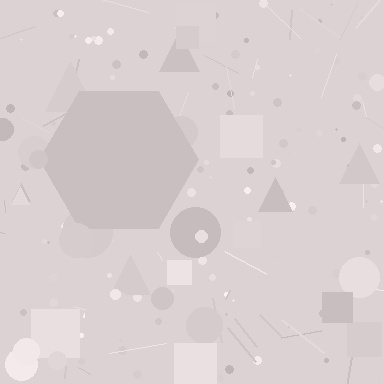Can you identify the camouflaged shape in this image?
The camouflaged shape is a hexagon.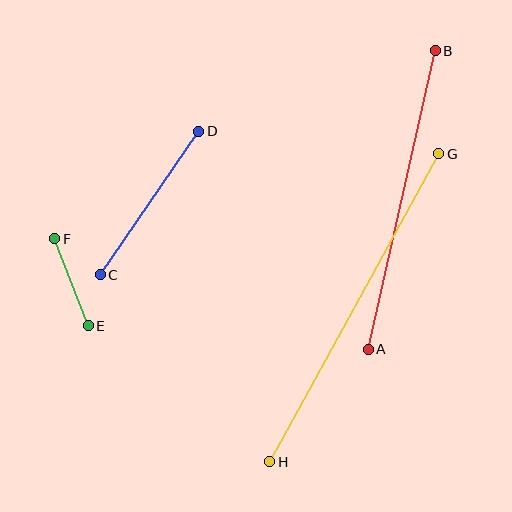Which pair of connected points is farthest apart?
Points G and H are farthest apart.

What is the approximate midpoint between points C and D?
The midpoint is at approximately (149, 203) pixels.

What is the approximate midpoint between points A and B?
The midpoint is at approximately (402, 200) pixels.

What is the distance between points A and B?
The distance is approximately 306 pixels.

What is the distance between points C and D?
The distance is approximately 174 pixels.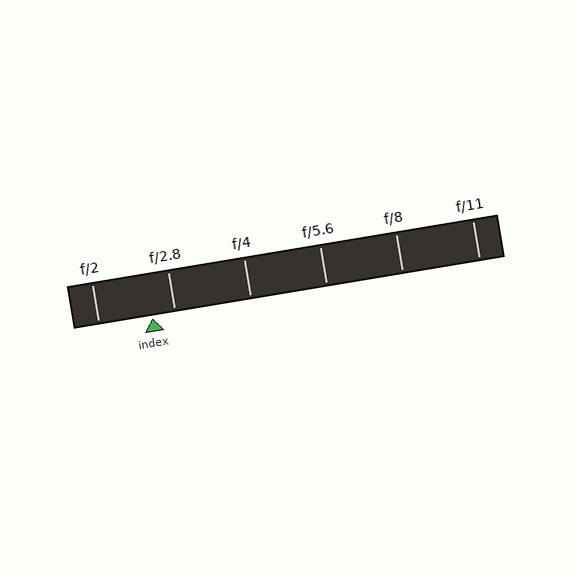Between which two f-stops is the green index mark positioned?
The index mark is between f/2 and f/2.8.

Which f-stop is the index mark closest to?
The index mark is closest to f/2.8.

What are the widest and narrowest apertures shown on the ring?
The widest aperture shown is f/2 and the narrowest is f/11.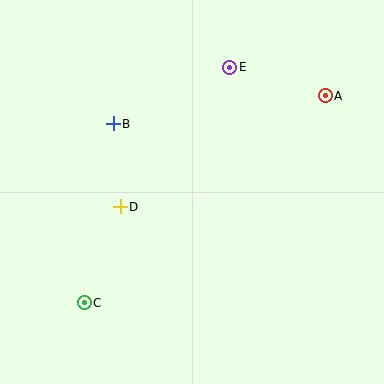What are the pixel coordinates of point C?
Point C is at (84, 303).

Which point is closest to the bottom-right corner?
Point A is closest to the bottom-right corner.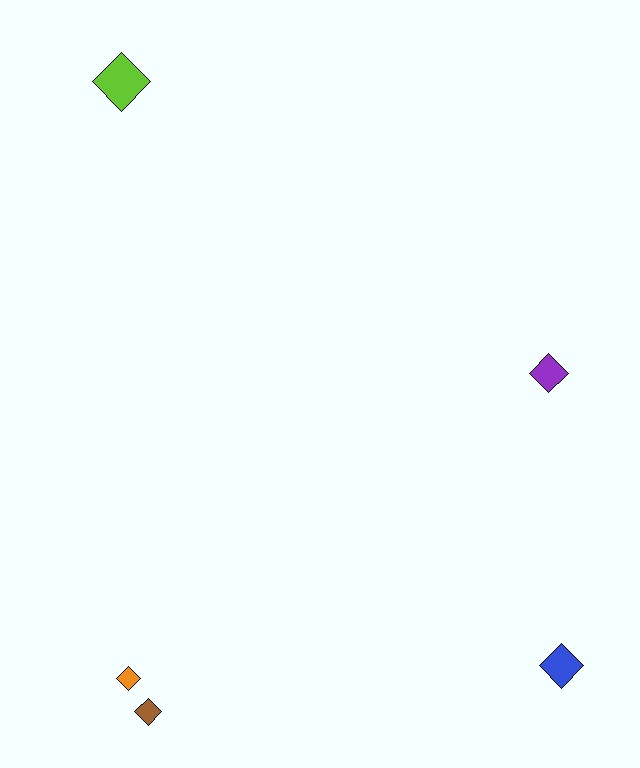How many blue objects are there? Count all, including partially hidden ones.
There is 1 blue object.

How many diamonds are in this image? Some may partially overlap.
There are 5 diamonds.